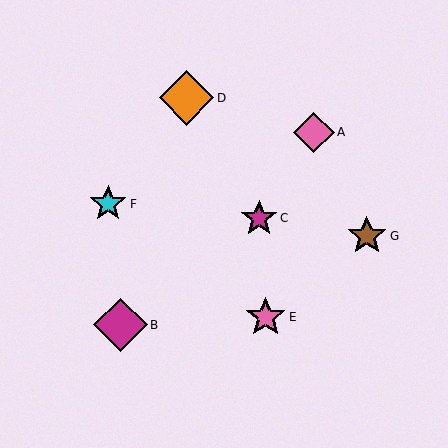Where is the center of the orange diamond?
The center of the orange diamond is at (186, 98).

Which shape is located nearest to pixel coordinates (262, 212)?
The magenta star (labeled C) at (259, 218) is nearest to that location.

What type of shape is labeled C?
Shape C is a magenta star.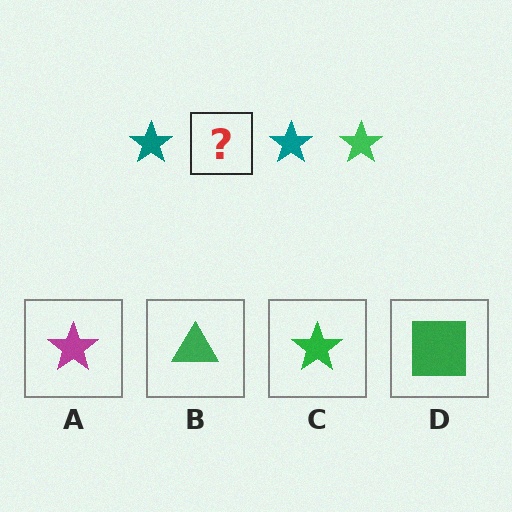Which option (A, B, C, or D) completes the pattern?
C.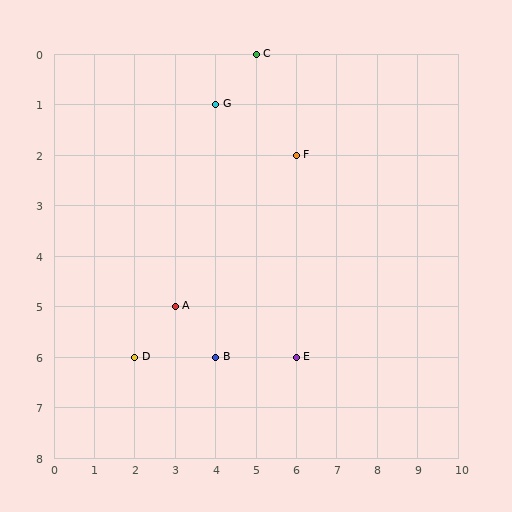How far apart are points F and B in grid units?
Points F and B are 2 columns and 4 rows apart (about 4.5 grid units diagonally).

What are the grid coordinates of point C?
Point C is at grid coordinates (5, 0).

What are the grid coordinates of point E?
Point E is at grid coordinates (6, 6).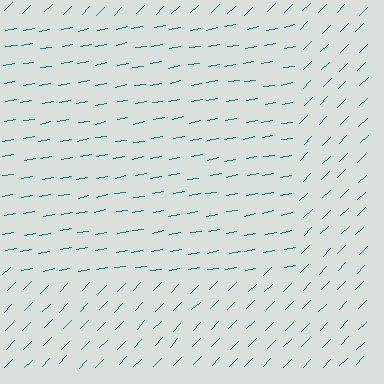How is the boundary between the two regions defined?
The boundary is defined purely by a change in line orientation (approximately 35 degrees difference). All lines are the same color and thickness.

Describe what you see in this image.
The image is filled with small teal line segments. A rectangle region in the image has lines oriented differently from the surrounding lines, creating a visible texture boundary.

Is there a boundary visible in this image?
Yes, there is a texture boundary formed by a change in line orientation.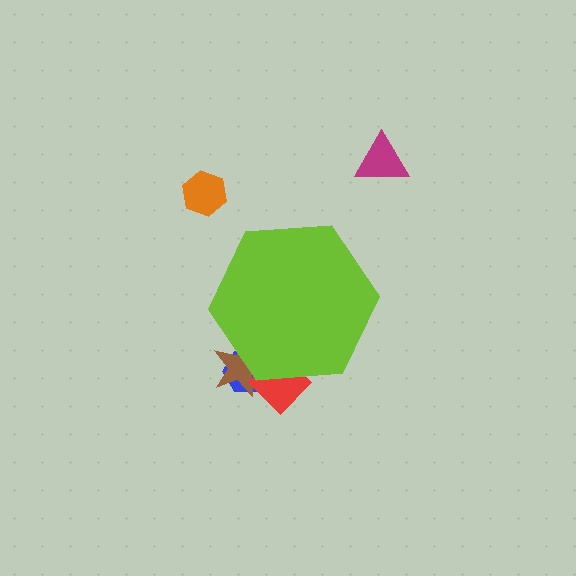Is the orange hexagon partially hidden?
No, the orange hexagon is fully visible.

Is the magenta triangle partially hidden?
No, the magenta triangle is fully visible.